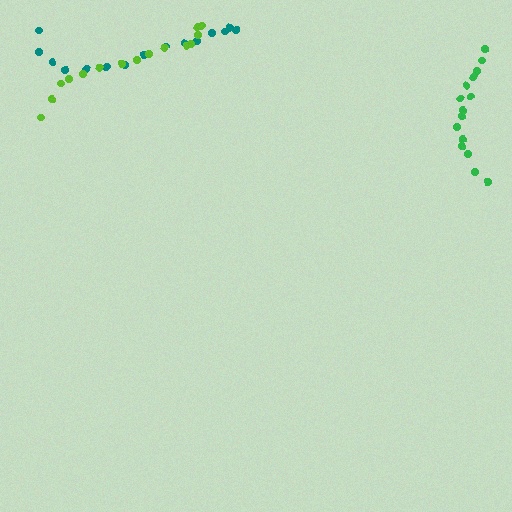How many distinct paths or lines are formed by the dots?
There are 3 distinct paths.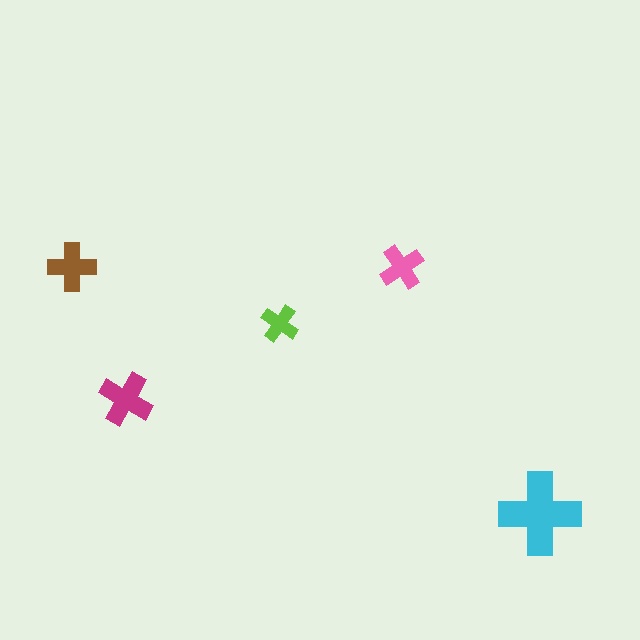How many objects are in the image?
There are 5 objects in the image.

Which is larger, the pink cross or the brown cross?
The brown one.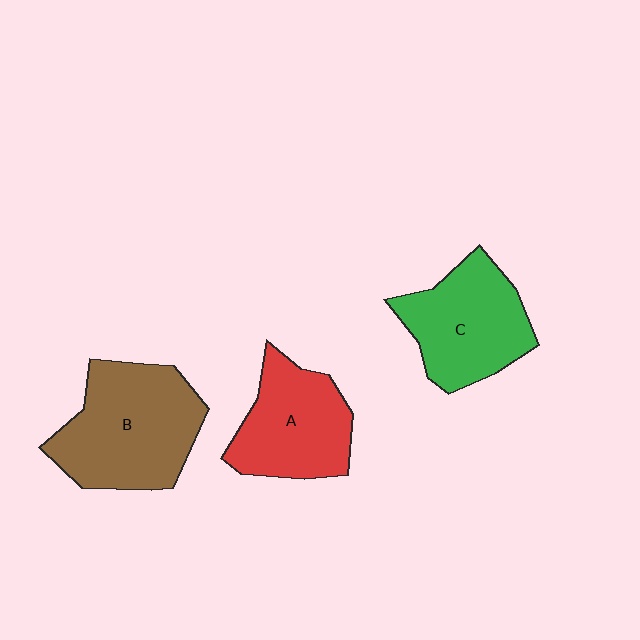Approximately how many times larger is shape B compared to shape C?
Approximately 1.2 times.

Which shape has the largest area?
Shape B (brown).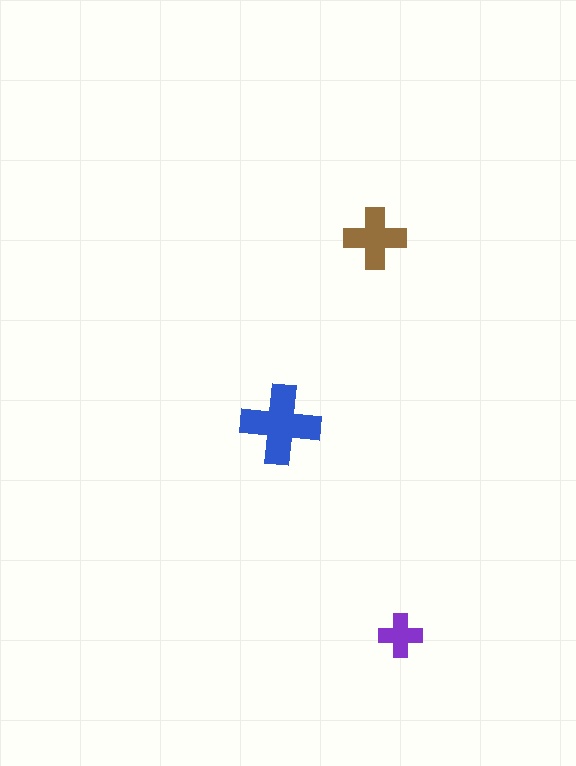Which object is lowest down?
The purple cross is bottommost.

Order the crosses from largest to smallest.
the blue one, the brown one, the purple one.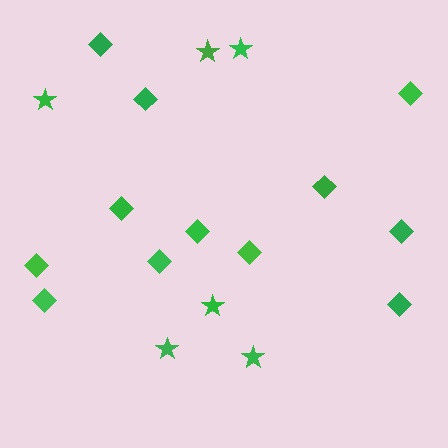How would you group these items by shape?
There are 2 groups: one group of stars (6) and one group of diamonds (12).